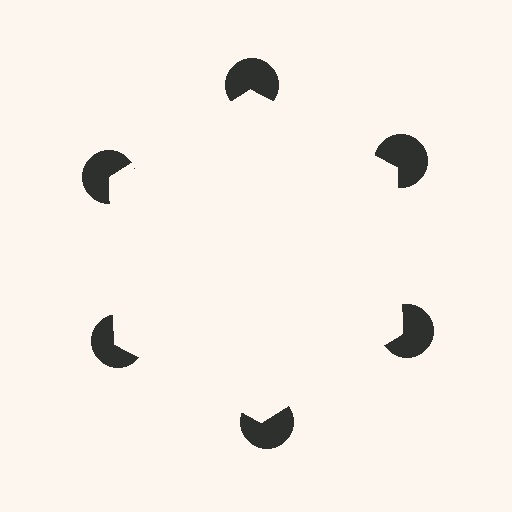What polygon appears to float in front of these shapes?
An illusory hexagon — its edges are inferred from the aligned wedge cuts in the pac-man discs, not physically drawn.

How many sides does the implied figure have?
6 sides.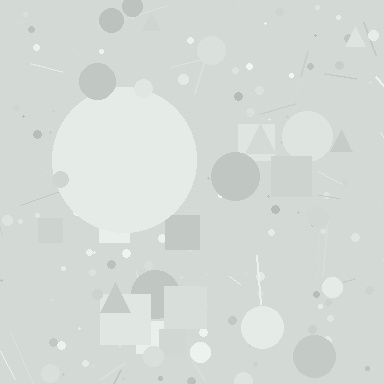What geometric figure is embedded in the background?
A circle is embedded in the background.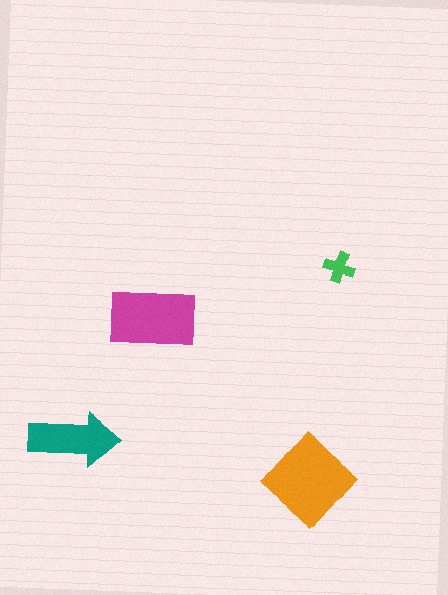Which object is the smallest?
The green cross.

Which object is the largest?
The orange diamond.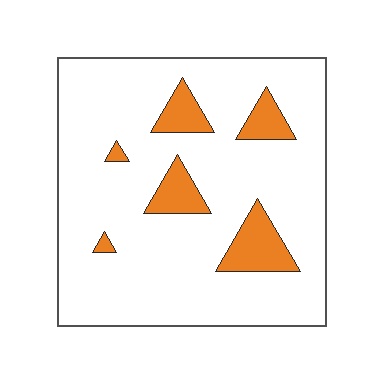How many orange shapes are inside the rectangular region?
6.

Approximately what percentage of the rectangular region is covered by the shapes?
Approximately 15%.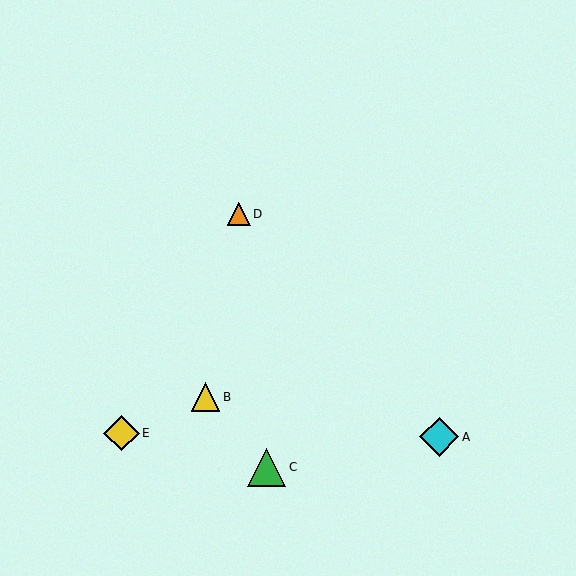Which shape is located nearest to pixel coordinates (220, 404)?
The yellow triangle (labeled B) at (206, 397) is nearest to that location.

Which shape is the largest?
The cyan diamond (labeled A) is the largest.